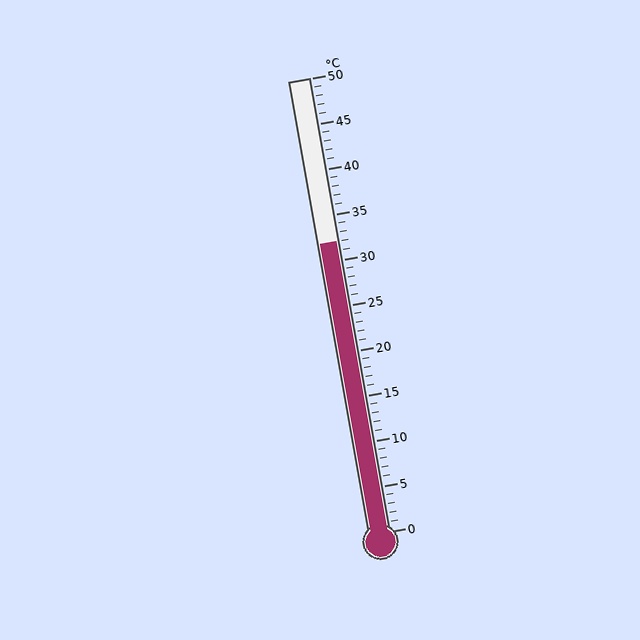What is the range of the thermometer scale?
The thermometer scale ranges from 0°C to 50°C.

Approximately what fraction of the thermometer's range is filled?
The thermometer is filled to approximately 65% of its range.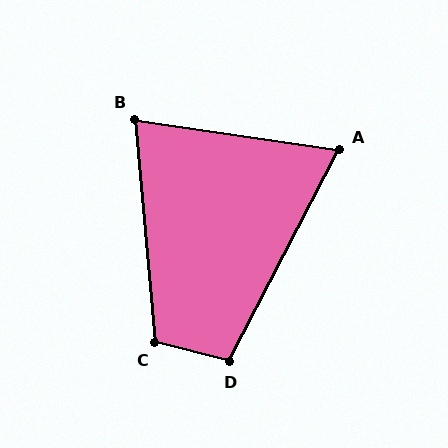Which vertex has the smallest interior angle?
A, at approximately 71 degrees.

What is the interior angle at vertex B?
Approximately 77 degrees (acute).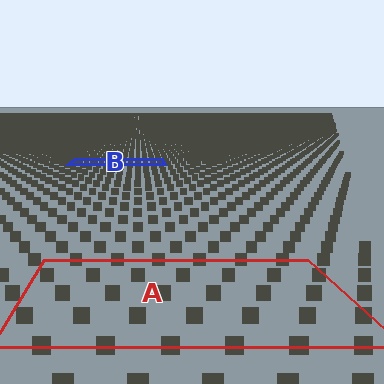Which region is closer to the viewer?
Region A is closer. The texture elements there are larger and more spread out.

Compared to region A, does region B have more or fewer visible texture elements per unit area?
Region B has more texture elements per unit area — they are packed more densely because it is farther away.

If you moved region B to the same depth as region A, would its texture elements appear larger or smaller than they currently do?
They would appear larger. At a closer depth, the same texture elements are projected at a bigger on-screen size.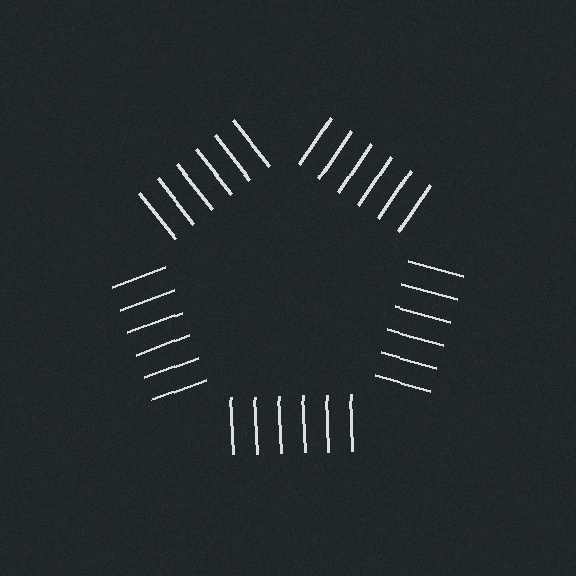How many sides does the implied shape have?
5 sides — the line-ends trace a pentagon.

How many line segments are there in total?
30 — 6 along each of the 5 edges.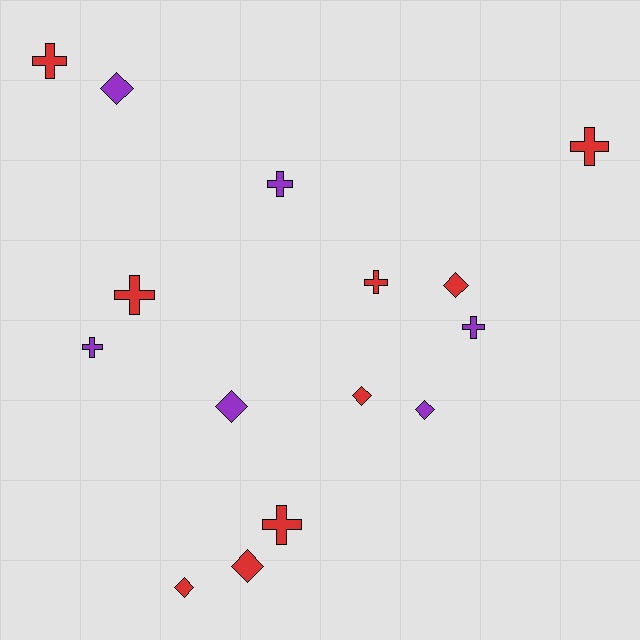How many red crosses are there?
There are 5 red crosses.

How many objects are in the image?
There are 15 objects.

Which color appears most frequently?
Red, with 9 objects.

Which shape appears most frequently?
Cross, with 8 objects.